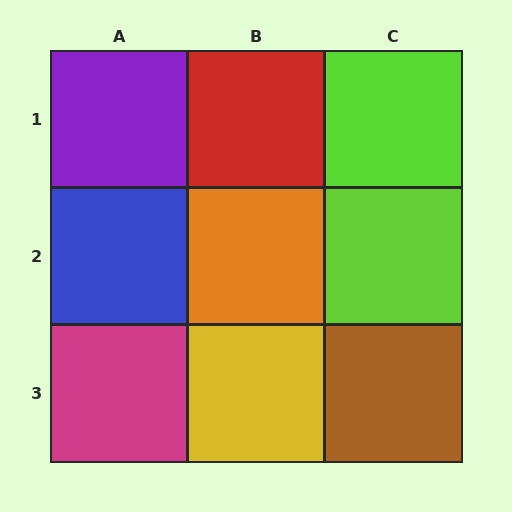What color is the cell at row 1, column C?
Lime.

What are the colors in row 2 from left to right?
Blue, orange, lime.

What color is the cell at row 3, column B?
Yellow.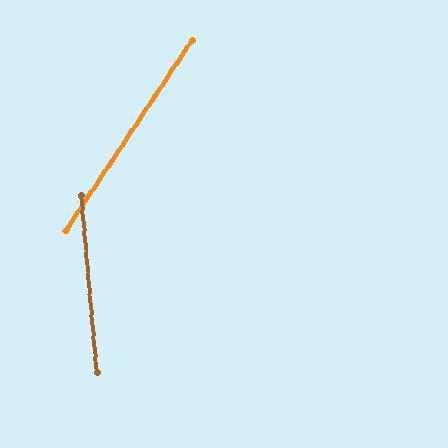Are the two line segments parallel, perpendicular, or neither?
Neither parallel nor perpendicular — they differ by about 38°.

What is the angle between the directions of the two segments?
Approximately 38 degrees.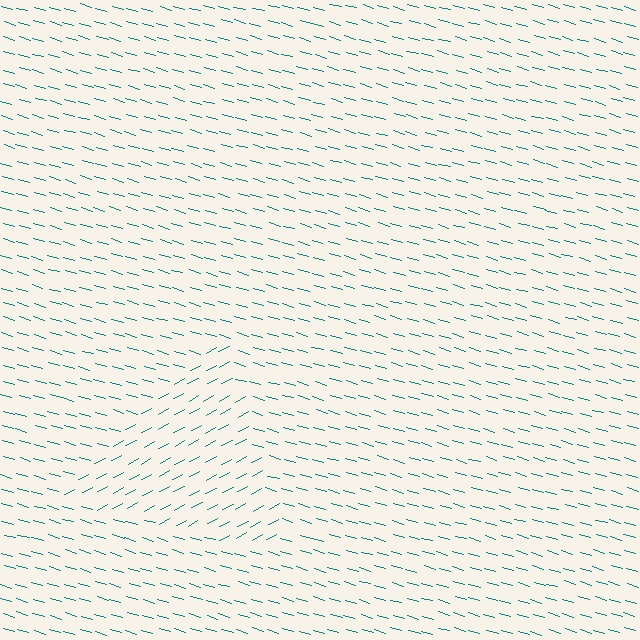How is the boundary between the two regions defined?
The boundary is defined purely by a change in line orientation (approximately 45 degrees difference). All lines are the same color and thickness.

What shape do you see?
I see a triangle.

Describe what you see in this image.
The image is filled with small teal line segments. A triangle region in the image has lines oriented differently from the surrounding lines, creating a visible texture boundary.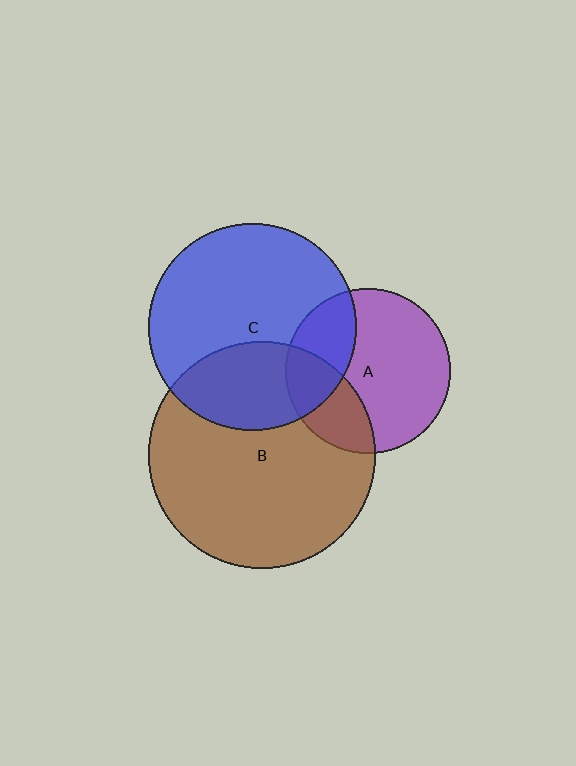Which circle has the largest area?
Circle B (brown).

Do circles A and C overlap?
Yes.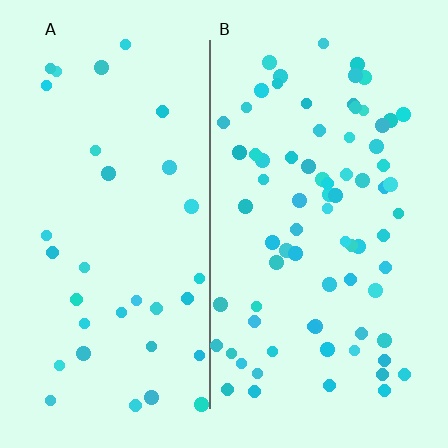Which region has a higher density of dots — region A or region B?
B (the right).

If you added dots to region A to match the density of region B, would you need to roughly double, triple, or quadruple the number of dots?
Approximately double.